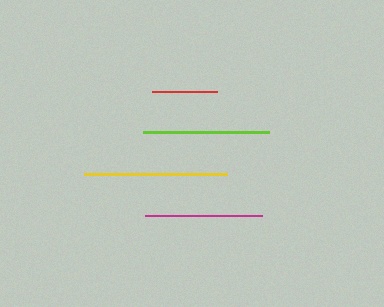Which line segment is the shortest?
The red line is the shortest at approximately 65 pixels.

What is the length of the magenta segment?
The magenta segment is approximately 117 pixels long.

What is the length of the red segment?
The red segment is approximately 65 pixels long.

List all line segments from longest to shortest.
From longest to shortest: yellow, lime, magenta, red.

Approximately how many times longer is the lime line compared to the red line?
The lime line is approximately 1.9 times the length of the red line.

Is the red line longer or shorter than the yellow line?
The yellow line is longer than the red line.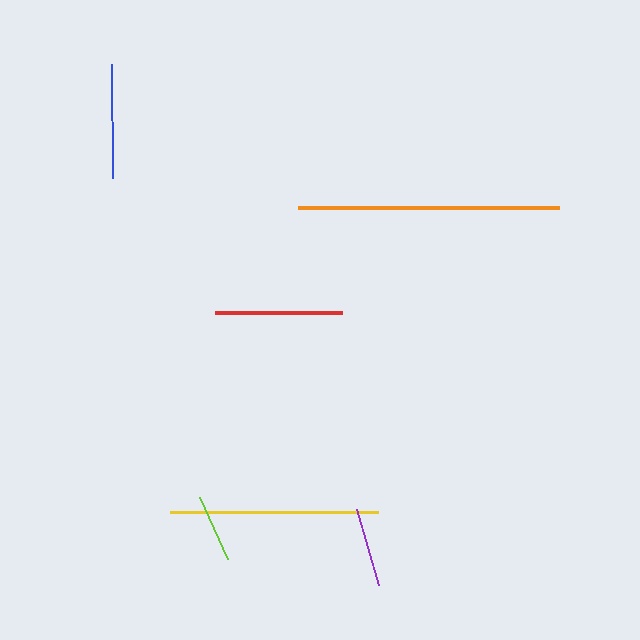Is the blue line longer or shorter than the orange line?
The orange line is longer than the blue line.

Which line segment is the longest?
The orange line is the longest at approximately 261 pixels.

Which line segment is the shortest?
The lime line is the shortest at approximately 68 pixels.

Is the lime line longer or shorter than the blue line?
The blue line is longer than the lime line.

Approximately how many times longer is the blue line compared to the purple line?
The blue line is approximately 1.5 times the length of the purple line.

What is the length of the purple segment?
The purple segment is approximately 78 pixels long.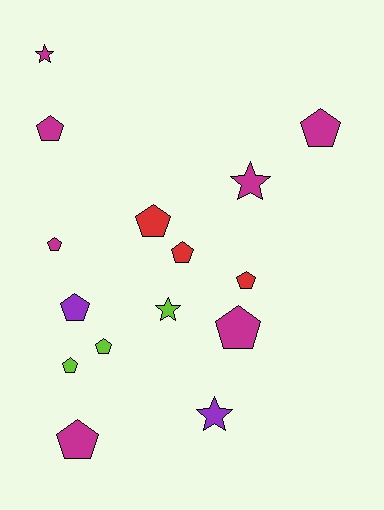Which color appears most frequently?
Magenta, with 7 objects.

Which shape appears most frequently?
Pentagon, with 11 objects.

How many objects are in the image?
There are 15 objects.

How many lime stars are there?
There is 1 lime star.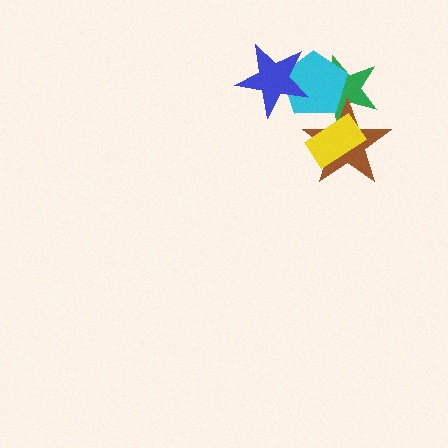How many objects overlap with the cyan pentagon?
3 objects overlap with the cyan pentagon.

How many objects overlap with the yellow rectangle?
2 objects overlap with the yellow rectangle.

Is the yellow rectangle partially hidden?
No, no other shape covers it.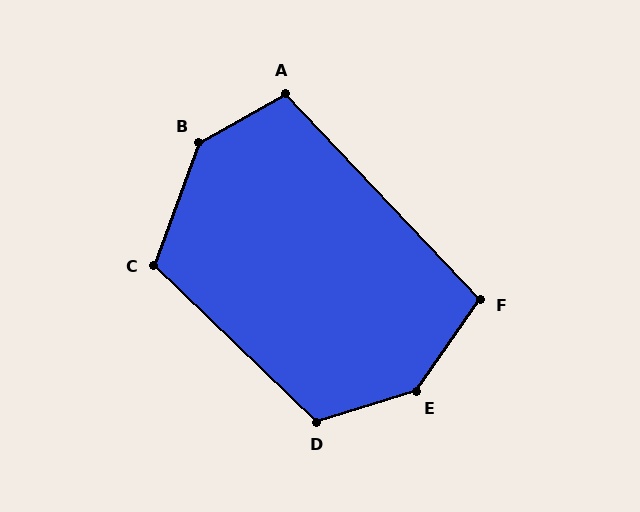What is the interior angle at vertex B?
Approximately 139 degrees (obtuse).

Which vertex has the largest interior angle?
E, at approximately 142 degrees.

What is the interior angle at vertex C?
Approximately 114 degrees (obtuse).